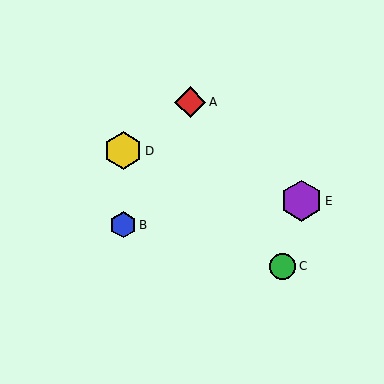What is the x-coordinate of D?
Object D is at x≈123.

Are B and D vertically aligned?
Yes, both are at x≈123.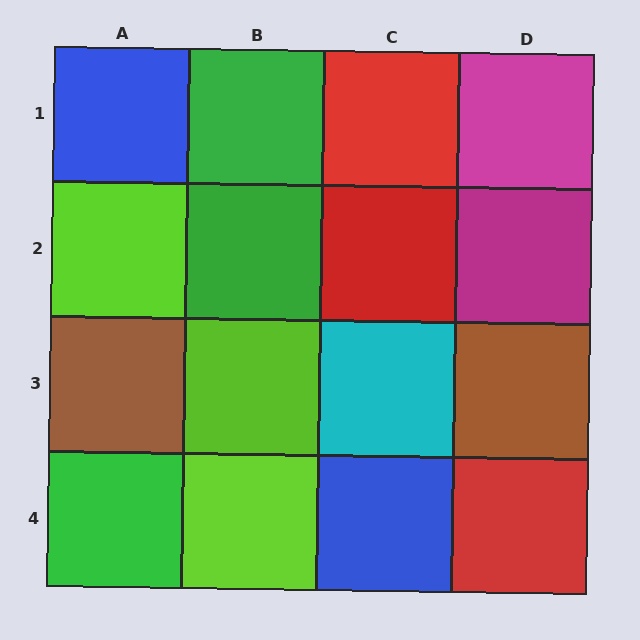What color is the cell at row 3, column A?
Brown.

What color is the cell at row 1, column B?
Green.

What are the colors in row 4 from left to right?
Green, lime, blue, red.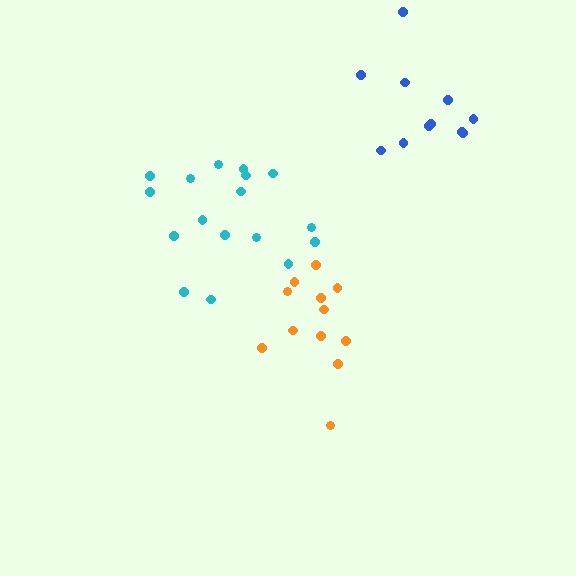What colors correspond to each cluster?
The clusters are colored: cyan, orange, blue.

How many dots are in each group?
Group 1: 17 dots, Group 2: 12 dots, Group 3: 11 dots (40 total).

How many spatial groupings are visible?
There are 3 spatial groupings.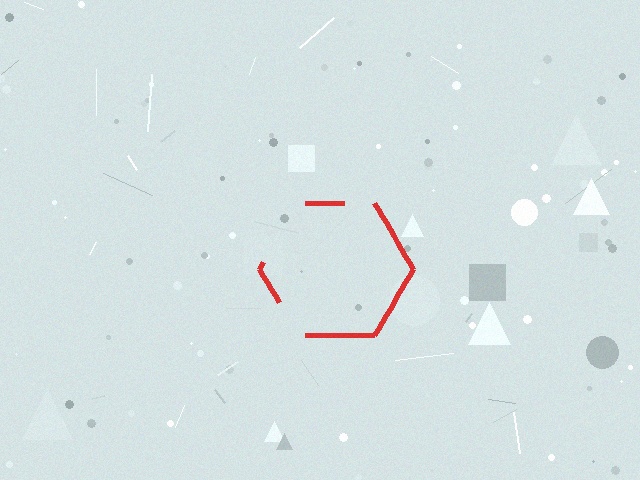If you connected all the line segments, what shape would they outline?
They would outline a hexagon.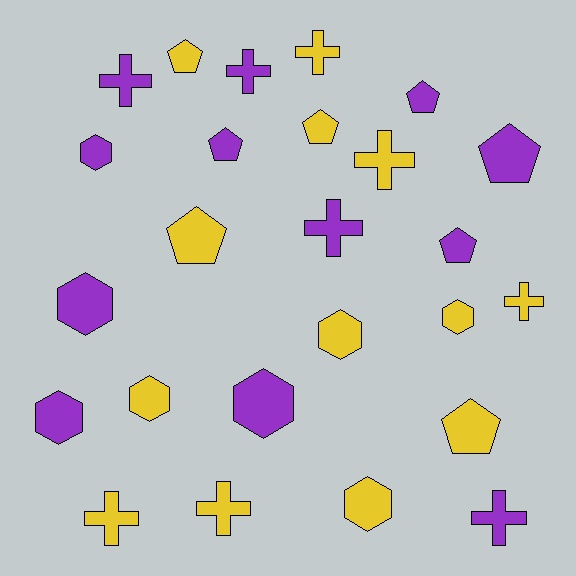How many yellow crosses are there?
There are 5 yellow crosses.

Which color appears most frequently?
Yellow, with 13 objects.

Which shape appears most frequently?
Cross, with 9 objects.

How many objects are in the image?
There are 25 objects.